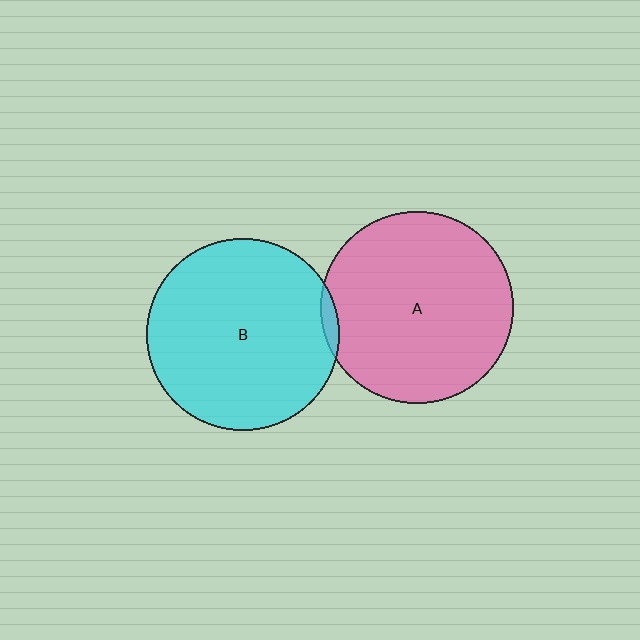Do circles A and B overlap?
Yes.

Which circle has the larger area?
Circle B (cyan).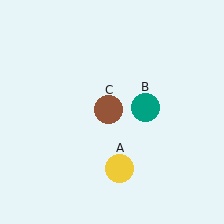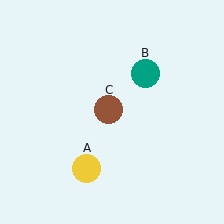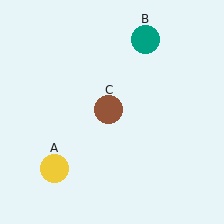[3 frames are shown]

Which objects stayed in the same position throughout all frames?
Brown circle (object C) remained stationary.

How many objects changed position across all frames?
2 objects changed position: yellow circle (object A), teal circle (object B).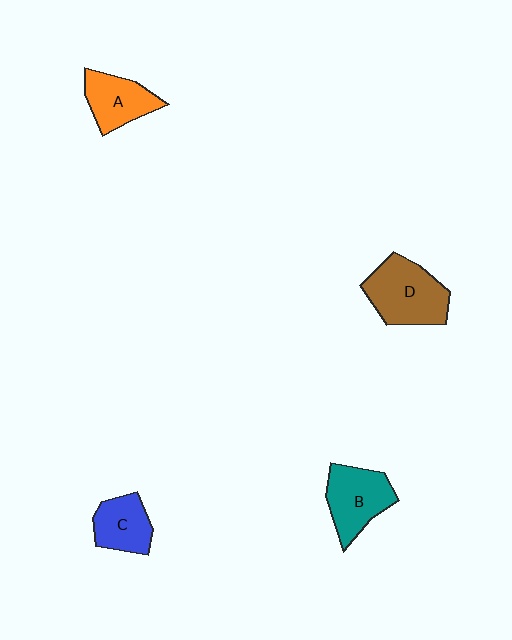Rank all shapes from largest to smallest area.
From largest to smallest: D (brown), B (teal), A (orange), C (blue).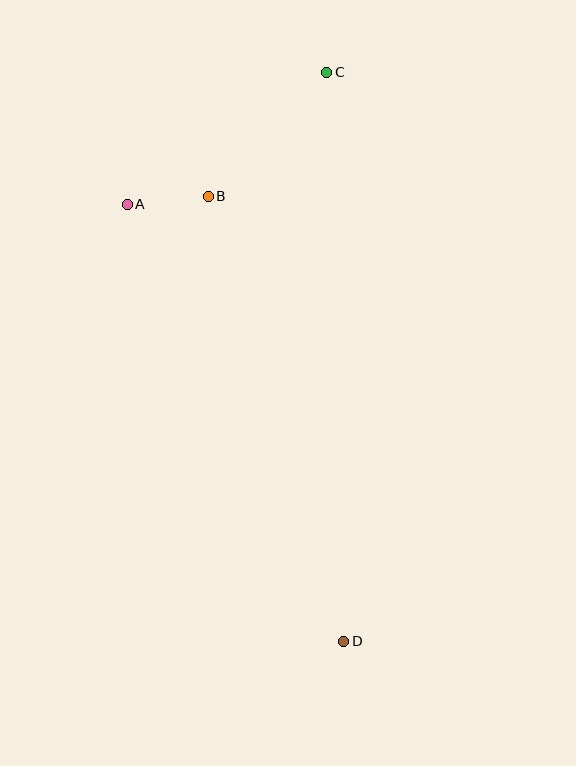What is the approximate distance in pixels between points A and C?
The distance between A and C is approximately 239 pixels.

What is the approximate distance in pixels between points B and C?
The distance between B and C is approximately 171 pixels.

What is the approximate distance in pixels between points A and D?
The distance between A and D is approximately 488 pixels.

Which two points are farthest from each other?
Points C and D are farthest from each other.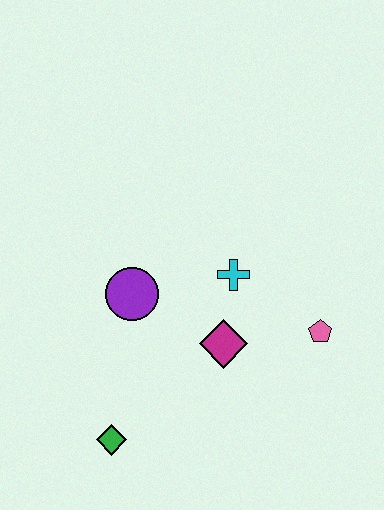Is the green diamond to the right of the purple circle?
No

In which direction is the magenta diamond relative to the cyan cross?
The magenta diamond is below the cyan cross.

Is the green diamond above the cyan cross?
No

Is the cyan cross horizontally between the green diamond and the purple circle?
No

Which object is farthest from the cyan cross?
The green diamond is farthest from the cyan cross.